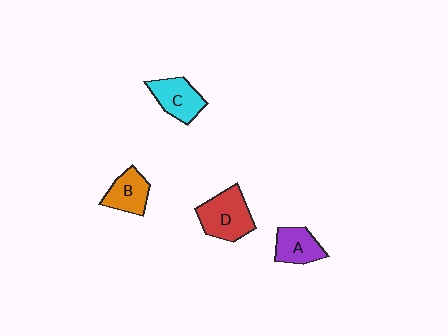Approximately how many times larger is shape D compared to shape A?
Approximately 1.4 times.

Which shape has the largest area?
Shape D (red).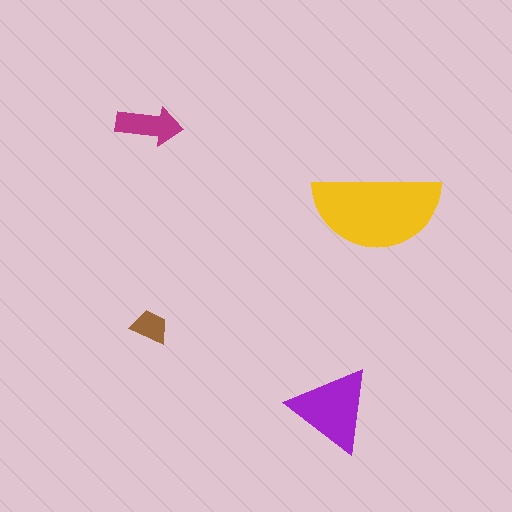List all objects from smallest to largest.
The brown trapezoid, the magenta arrow, the purple triangle, the yellow semicircle.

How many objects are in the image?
There are 4 objects in the image.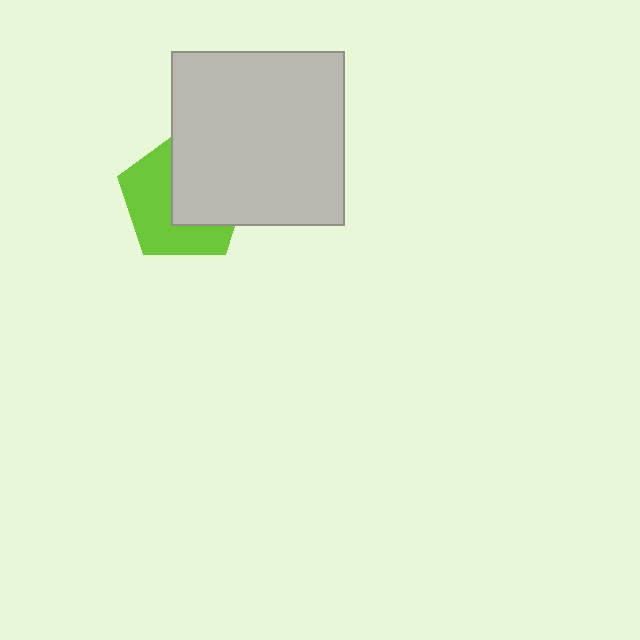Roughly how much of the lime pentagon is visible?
About half of it is visible (roughly 52%).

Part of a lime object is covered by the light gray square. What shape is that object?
It is a pentagon.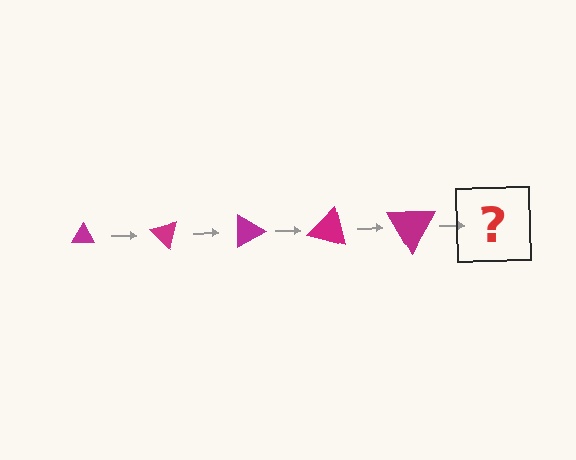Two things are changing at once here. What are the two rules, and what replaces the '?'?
The two rules are that the triangle grows larger each step and it rotates 45 degrees each step. The '?' should be a triangle, larger than the previous one and rotated 225 degrees from the start.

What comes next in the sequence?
The next element should be a triangle, larger than the previous one and rotated 225 degrees from the start.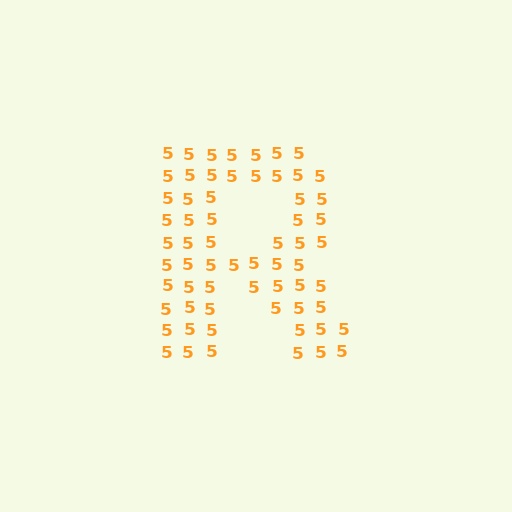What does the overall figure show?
The overall figure shows the letter R.